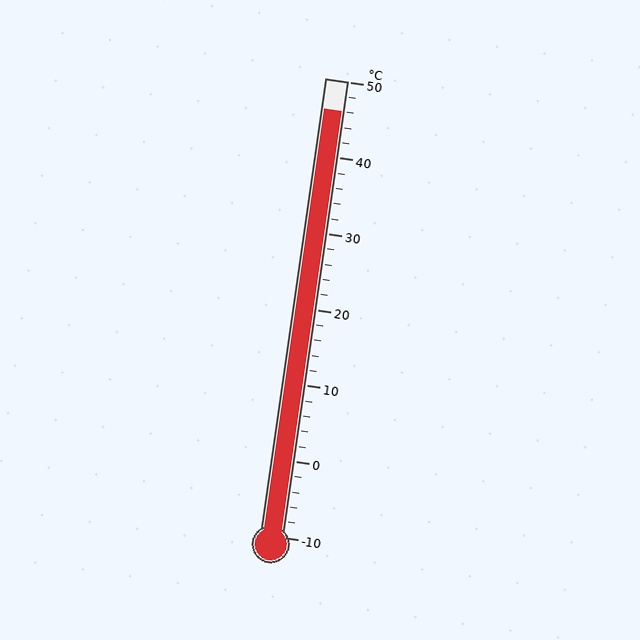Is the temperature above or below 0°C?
The temperature is above 0°C.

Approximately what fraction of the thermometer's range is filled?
The thermometer is filled to approximately 95% of its range.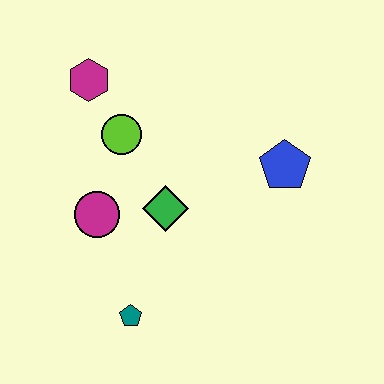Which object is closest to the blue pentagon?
The green diamond is closest to the blue pentagon.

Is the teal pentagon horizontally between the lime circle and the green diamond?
Yes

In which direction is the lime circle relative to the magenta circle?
The lime circle is above the magenta circle.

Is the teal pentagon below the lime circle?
Yes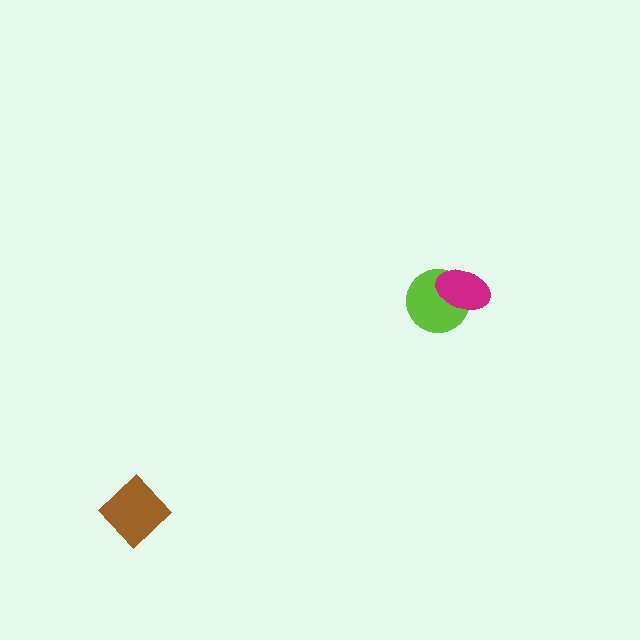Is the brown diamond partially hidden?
No, no other shape covers it.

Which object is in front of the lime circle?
The magenta ellipse is in front of the lime circle.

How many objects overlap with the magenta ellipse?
1 object overlaps with the magenta ellipse.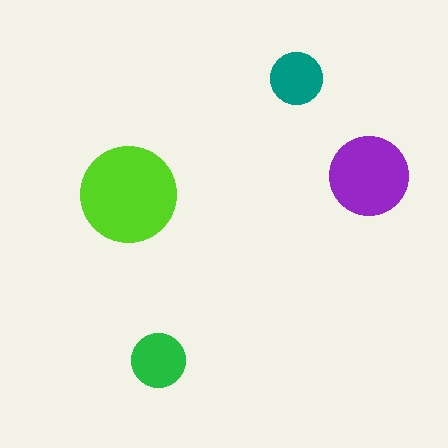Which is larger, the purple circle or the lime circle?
The lime one.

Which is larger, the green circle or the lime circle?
The lime one.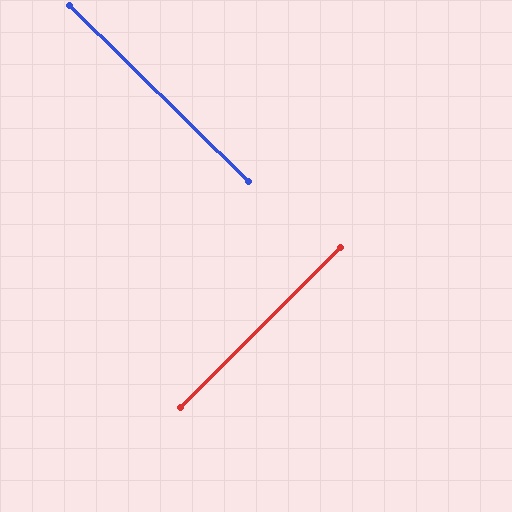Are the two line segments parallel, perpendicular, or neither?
Perpendicular — they meet at approximately 89°.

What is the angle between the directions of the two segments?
Approximately 89 degrees.